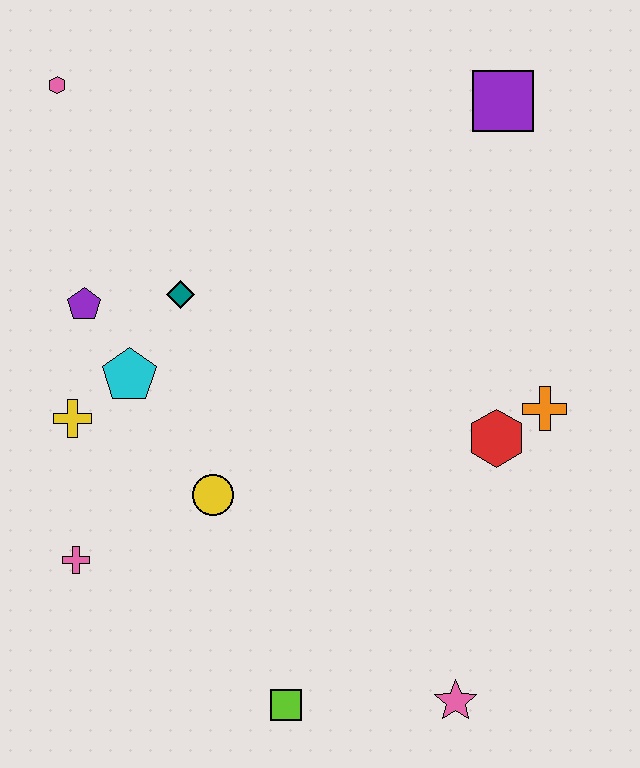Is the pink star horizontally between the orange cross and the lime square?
Yes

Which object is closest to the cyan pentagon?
The yellow cross is closest to the cyan pentagon.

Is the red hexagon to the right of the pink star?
Yes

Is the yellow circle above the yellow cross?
No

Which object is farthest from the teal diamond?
The pink star is farthest from the teal diamond.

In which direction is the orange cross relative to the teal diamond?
The orange cross is to the right of the teal diamond.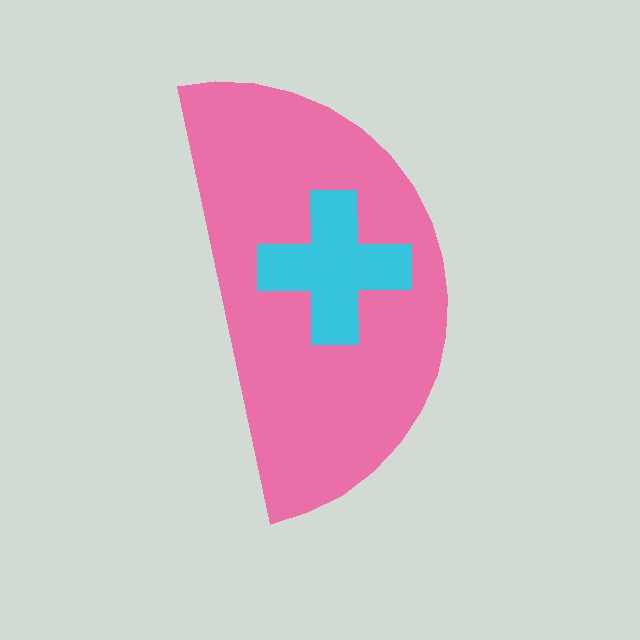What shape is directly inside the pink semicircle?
The cyan cross.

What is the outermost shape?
The pink semicircle.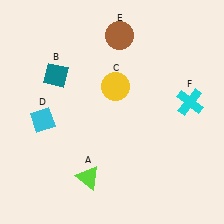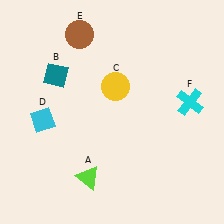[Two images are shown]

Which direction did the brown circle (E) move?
The brown circle (E) moved left.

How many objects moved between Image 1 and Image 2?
1 object moved between the two images.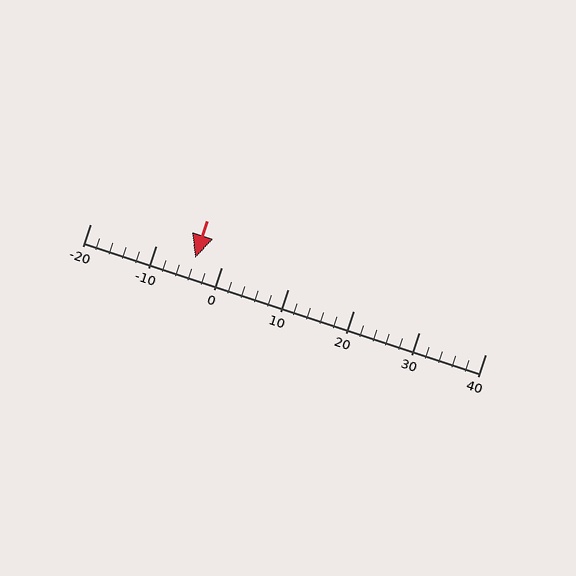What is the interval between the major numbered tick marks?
The major tick marks are spaced 10 units apart.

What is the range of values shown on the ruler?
The ruler shows values from -20 to 40.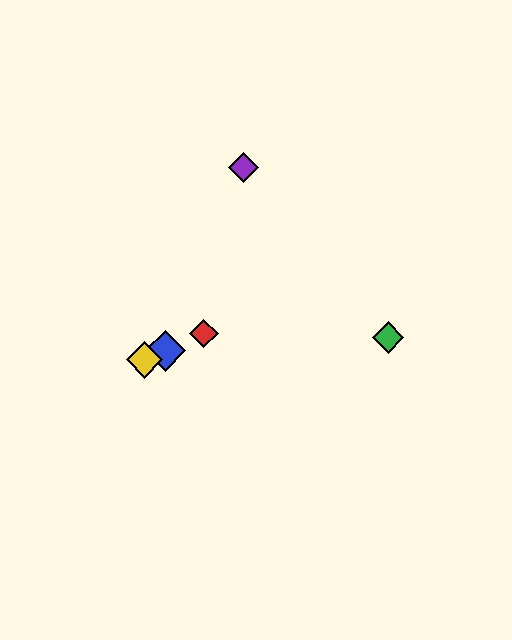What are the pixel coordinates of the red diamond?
The red diamond is at (204, 333).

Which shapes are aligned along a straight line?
The red diamond, the blue diamond, the yellow diamond are aligned along a straight line.